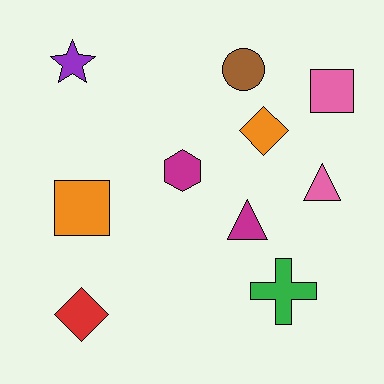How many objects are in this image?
There are 10 objects.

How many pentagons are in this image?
There are no pentagons.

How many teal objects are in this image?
There are no teal objects.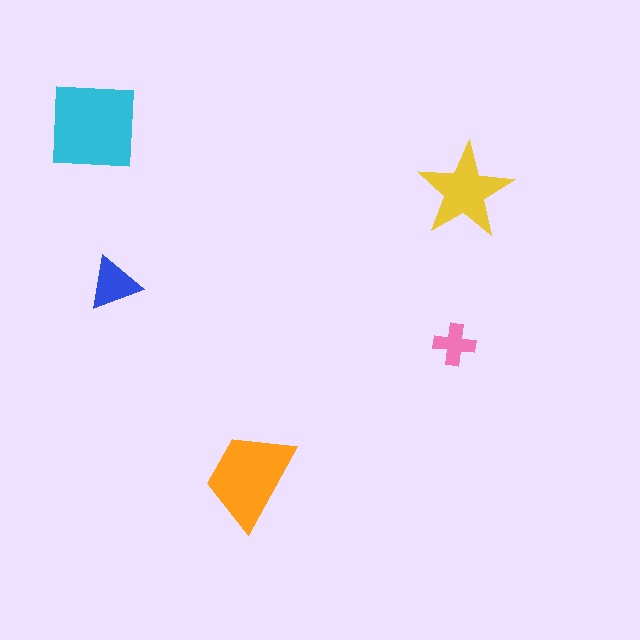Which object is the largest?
The cyan square.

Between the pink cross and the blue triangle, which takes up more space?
The blue triangle.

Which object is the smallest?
The pink cross.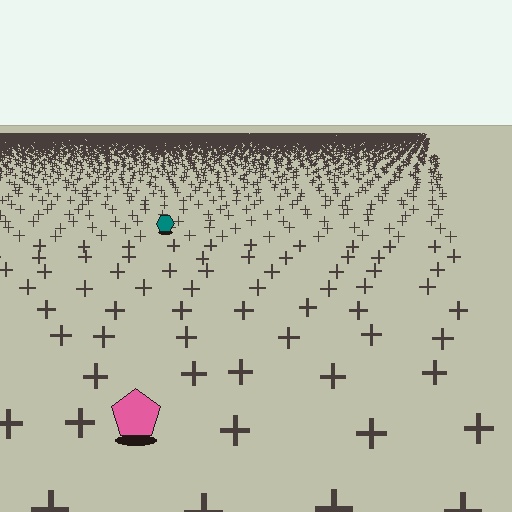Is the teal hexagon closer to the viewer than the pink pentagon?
No. The pink pentagon is closer — you can tell from the texture gradient: the ground texture is coarser near it.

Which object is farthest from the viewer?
The teal hexagon is farthest from the viewer. It appears smaller and the ground texture around it is denser.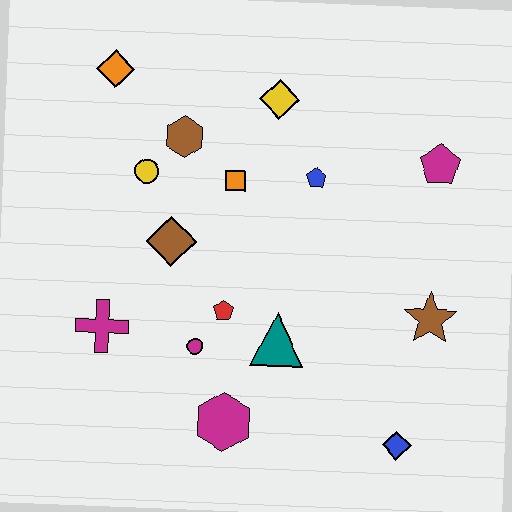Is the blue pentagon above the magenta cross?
Yes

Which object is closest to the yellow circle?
The brown hexagon is closest to the yellow circle.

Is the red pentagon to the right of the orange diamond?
Yes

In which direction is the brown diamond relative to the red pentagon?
The brown diamond is above the red pentagon.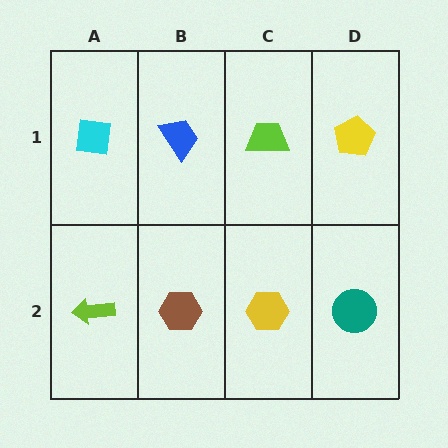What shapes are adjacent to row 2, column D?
A yellow pentagon (row 1, column D), a yellow hexagon (row 2, column C).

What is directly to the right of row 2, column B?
A yellow hexagon.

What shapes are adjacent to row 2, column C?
A lime trapezoid (row 1, column C), a brown hexagon (row 2, column B), a teal circle (row 2, column D).